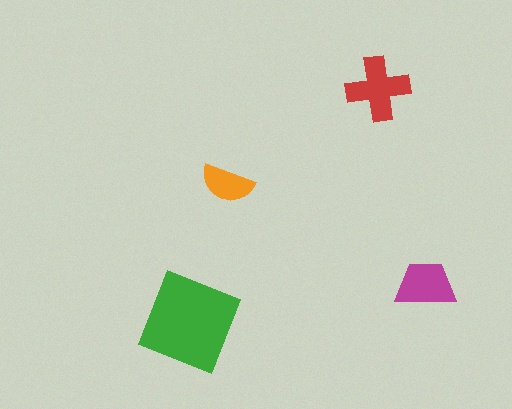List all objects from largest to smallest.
The green diamond, the red cross, the magenta trapezoid, the orange semicircle.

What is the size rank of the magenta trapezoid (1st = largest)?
3rd.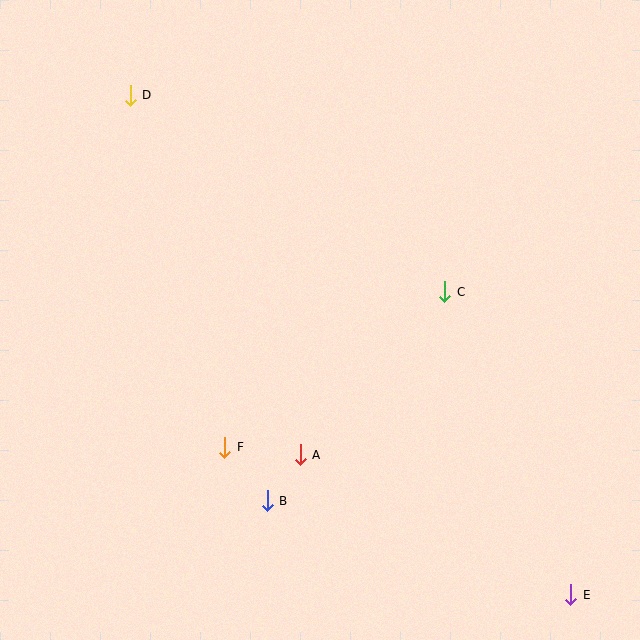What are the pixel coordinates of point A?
Point A is at (300, 455).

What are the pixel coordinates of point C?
Point C is at (445, 292).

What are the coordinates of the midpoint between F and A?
The midpoint between F and A is at (263, 451).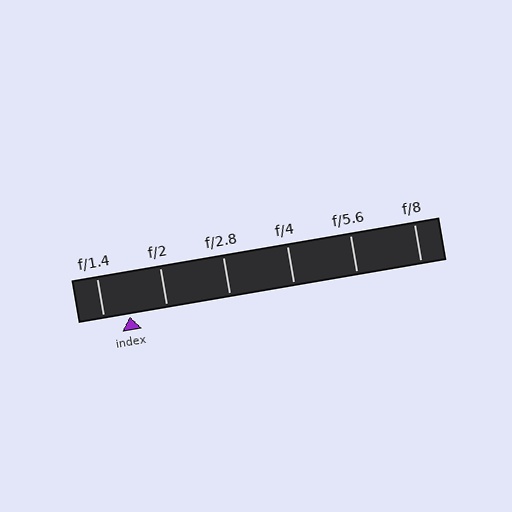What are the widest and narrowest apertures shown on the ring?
The widest aperture shown is f/1.4 and the narrowest is f/8.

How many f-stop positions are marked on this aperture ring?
There are 6 f-stop positions marked.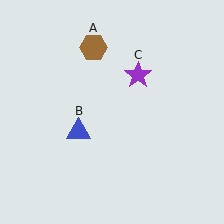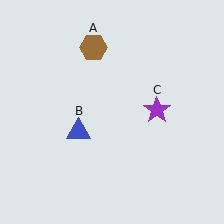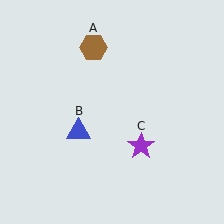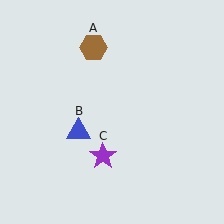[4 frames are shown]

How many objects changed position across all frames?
1 object changed position: purple star (object C).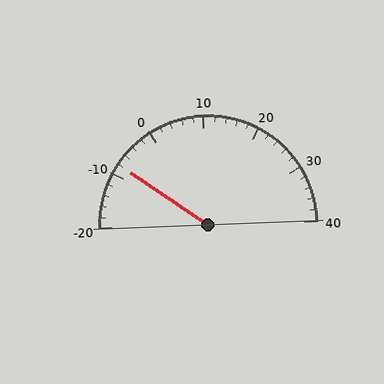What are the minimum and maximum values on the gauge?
The gauge ranges from -20 to 40.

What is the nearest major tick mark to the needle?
The nearest major tick mark is -10.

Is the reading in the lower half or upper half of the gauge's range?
The reading is in the lower half of the range (-20 to 40).